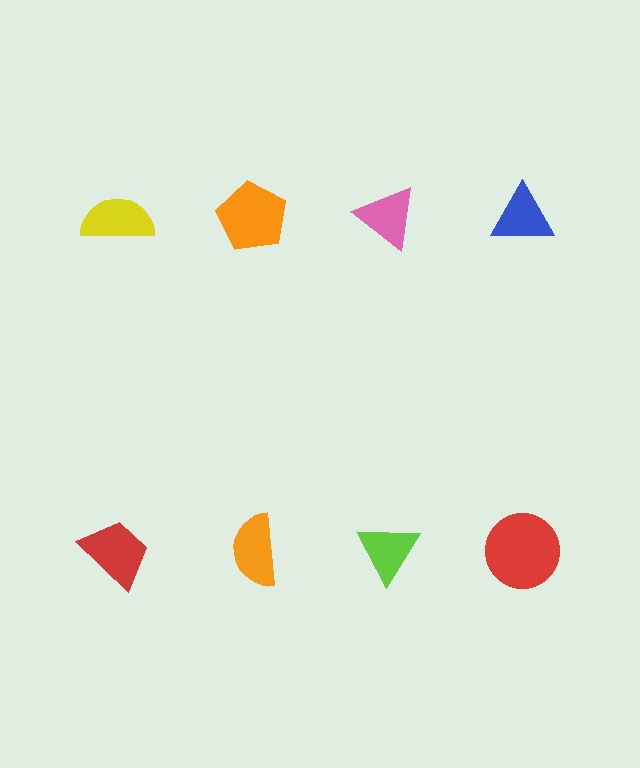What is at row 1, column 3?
A pink triangle.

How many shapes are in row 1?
4 shapes.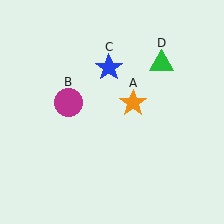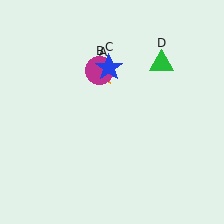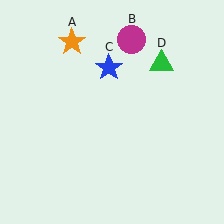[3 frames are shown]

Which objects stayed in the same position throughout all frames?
Blue star (object C) and green triangle (object D) remained stationary.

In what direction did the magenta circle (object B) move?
The magenta circle (object B) moved up and to the right.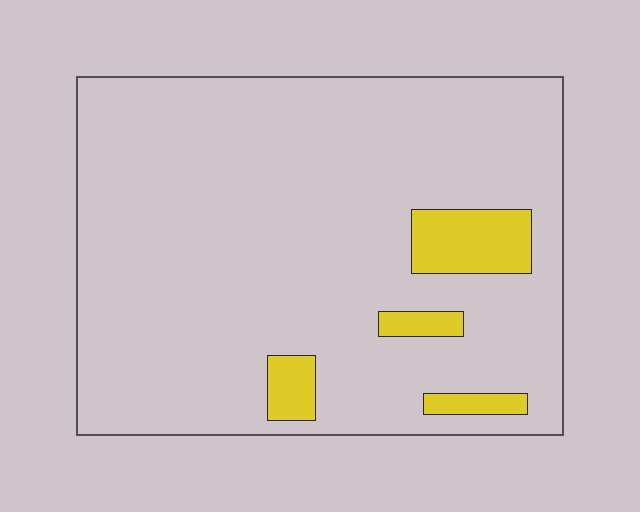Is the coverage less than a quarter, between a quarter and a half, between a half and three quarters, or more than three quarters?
Less than a quarter.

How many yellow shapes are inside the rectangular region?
4.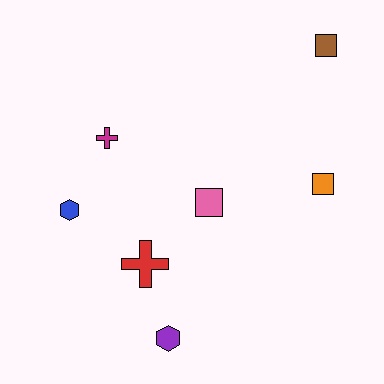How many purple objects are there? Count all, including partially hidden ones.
There is 1 purple object.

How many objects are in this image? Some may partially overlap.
There are 7 objects.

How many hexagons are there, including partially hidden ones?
There are 2 hexagons.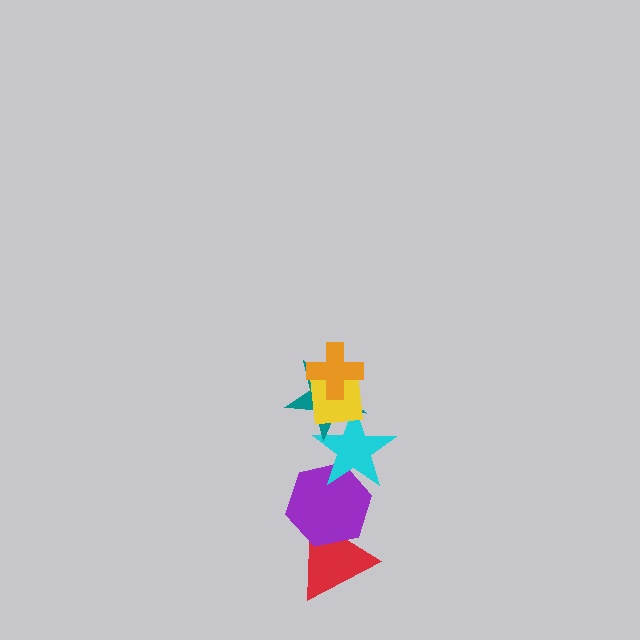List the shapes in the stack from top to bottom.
From top to bottom: the orange cross, the yellow square, the teal star, the cyan star, the purple hexagon, the red triangle.